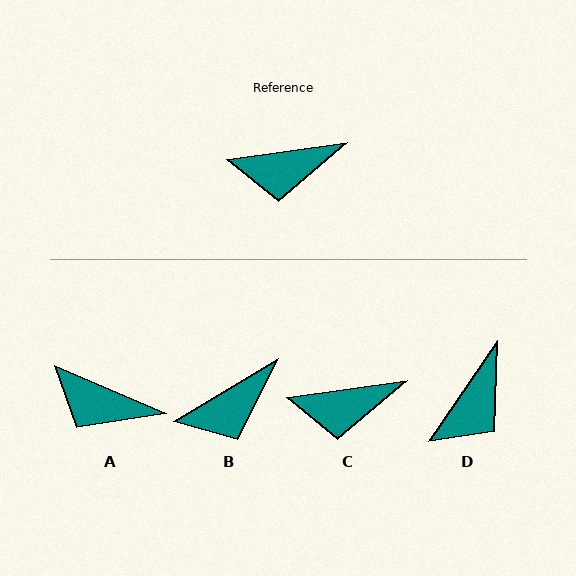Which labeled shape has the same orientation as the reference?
C.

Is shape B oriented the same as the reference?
No, it is off by about 23 degrees.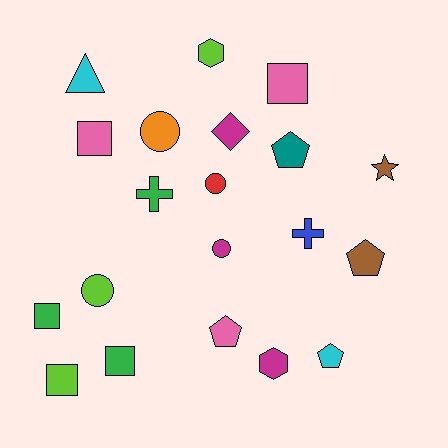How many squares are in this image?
There are 5 squares.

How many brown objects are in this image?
There are 2 brown objects.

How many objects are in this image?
There are 20 objects.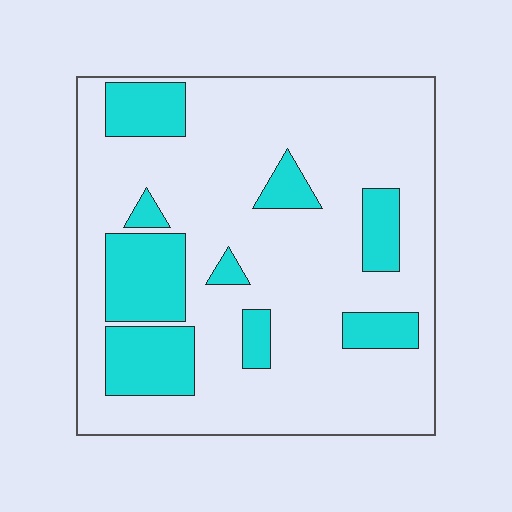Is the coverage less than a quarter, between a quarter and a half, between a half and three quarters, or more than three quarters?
Less than a quarter.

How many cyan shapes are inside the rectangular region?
9.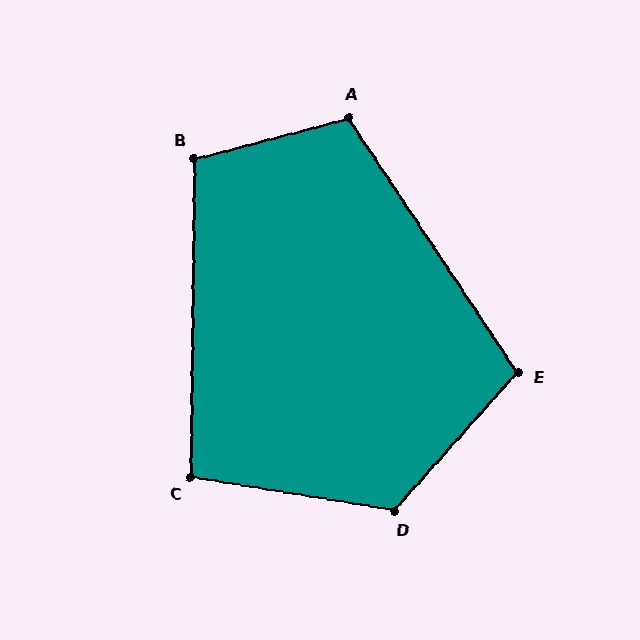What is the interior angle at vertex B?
Approximately 106 degrees (obtuse).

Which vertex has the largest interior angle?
D, at approximately 123 degrees.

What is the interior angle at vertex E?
Approximately 105 degrees (obtuse).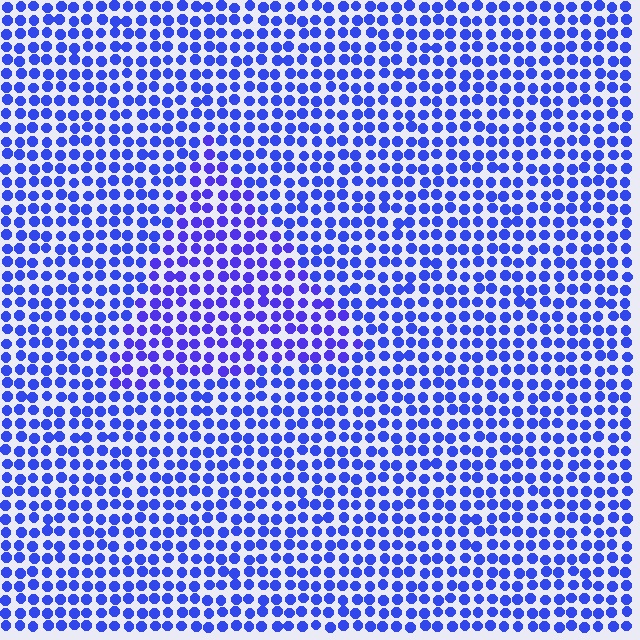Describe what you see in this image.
The image is filled with small blue elements in a uniform arrangement. A triangle-shaped region is visible where the elements are tinted to a slightly different hue, forming a subtle color boundary.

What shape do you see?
I see a triangle.